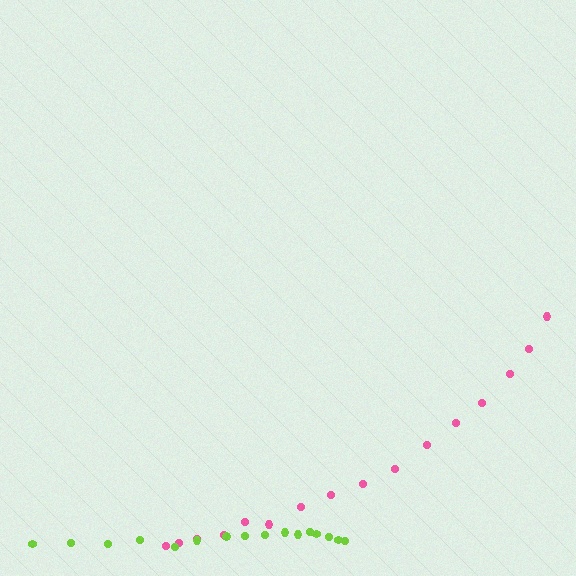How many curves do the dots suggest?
There are 2 distinct paths.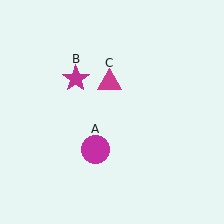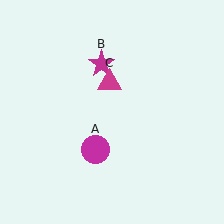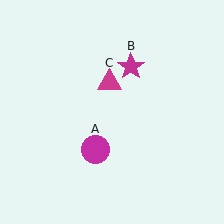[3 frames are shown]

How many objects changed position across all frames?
1 object changed position: magenta star (object B).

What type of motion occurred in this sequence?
The magenta star (object B) rotated clockwise around the center of the scene.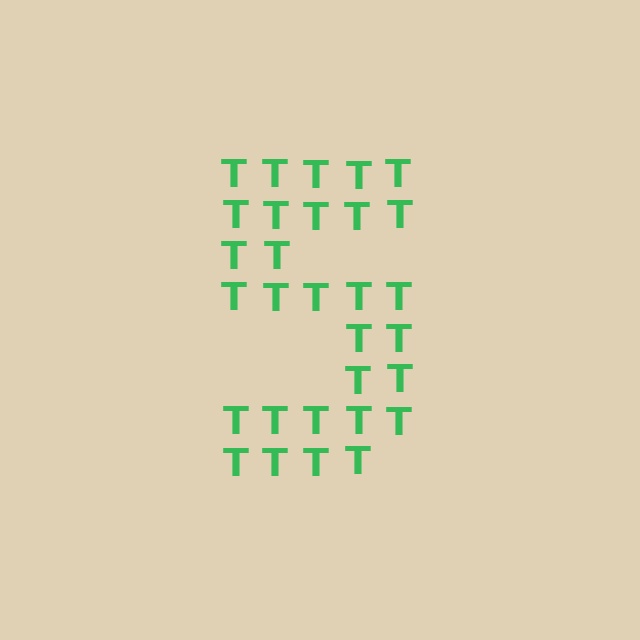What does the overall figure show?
The overall figure shows the digit 5.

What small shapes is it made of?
It is made of small letter T's.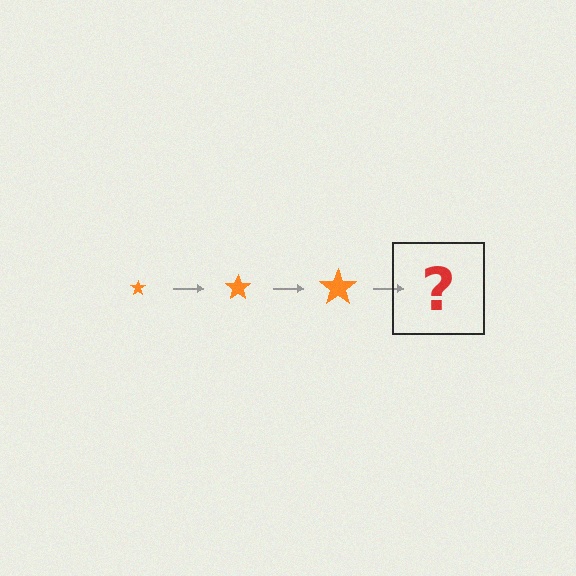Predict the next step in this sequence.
The next step is an orange star, larger than the previous one.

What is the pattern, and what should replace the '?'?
The pattern is that the star gets progressively larger each step. The '?' should be an orange star, larger than the previous one.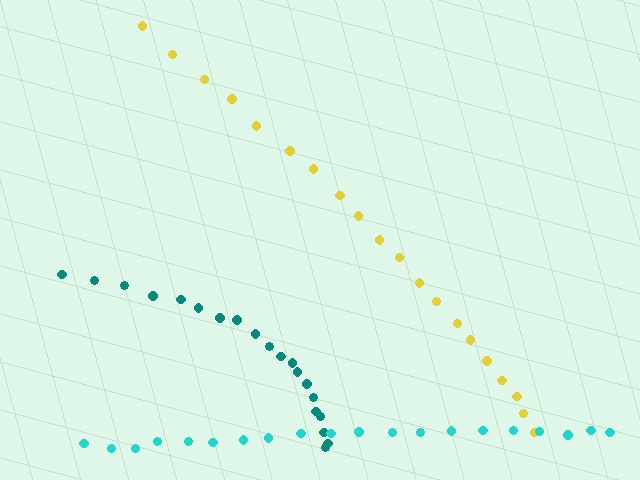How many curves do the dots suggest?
There are 3 distinct paths.